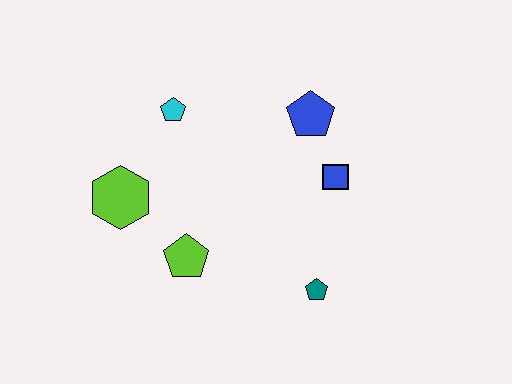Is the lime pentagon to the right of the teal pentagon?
No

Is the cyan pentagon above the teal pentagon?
Yes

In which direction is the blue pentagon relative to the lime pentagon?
The blue pentagon is above the lime pentagon.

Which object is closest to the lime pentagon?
The lime hexagon is closest to the lime pentagon.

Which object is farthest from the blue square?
The lime hexagon is farthest from the blue square.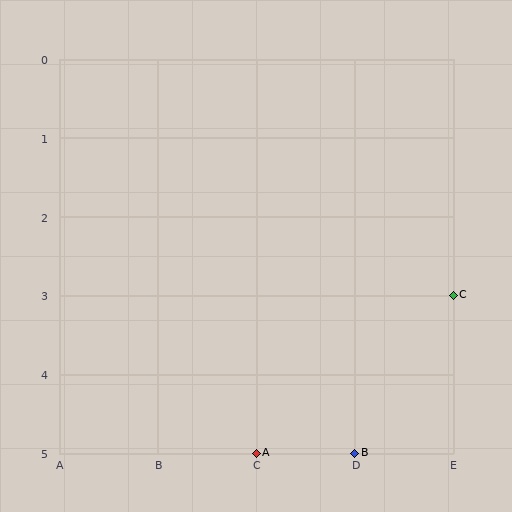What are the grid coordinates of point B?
Point B is at grid coordinates (D, 5).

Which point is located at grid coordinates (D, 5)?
Point B is at (D, 5).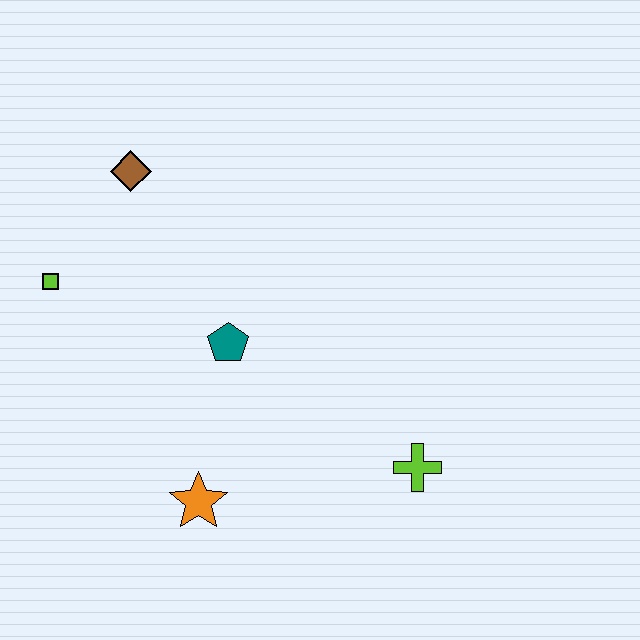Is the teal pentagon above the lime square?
No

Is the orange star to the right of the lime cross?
No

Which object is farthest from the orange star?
The brown diamond is farthest from the orange star.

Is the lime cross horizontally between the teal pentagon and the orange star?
No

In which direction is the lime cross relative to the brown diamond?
The lime cross is below the brown diamond.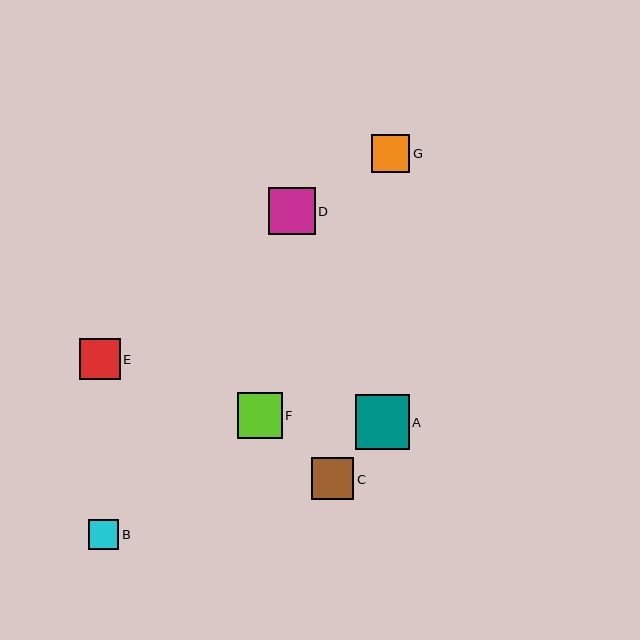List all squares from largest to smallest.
From largest to smallest: A, D, F, C, E, G, B.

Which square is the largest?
Square A is the largest with a size of approximately 54 pixels.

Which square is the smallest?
Square B is the smallest with a size of approximately 30 pixels.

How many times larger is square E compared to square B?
Square E is approximately 1.4 times the size of square B.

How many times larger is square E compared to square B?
Square E is approximately 1.4 times the size of square B.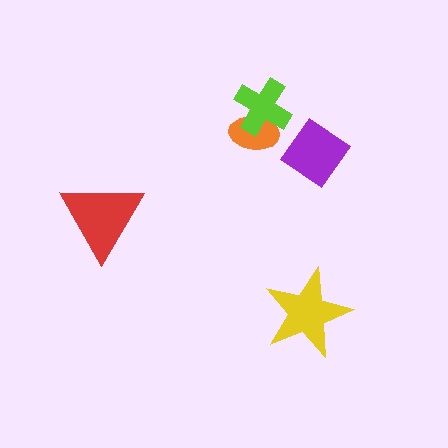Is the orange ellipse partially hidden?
Yes, it is partially covered by another shape.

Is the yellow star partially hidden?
No, no other shape covers it.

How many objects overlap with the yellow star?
0 objects overlap with the yellow star.